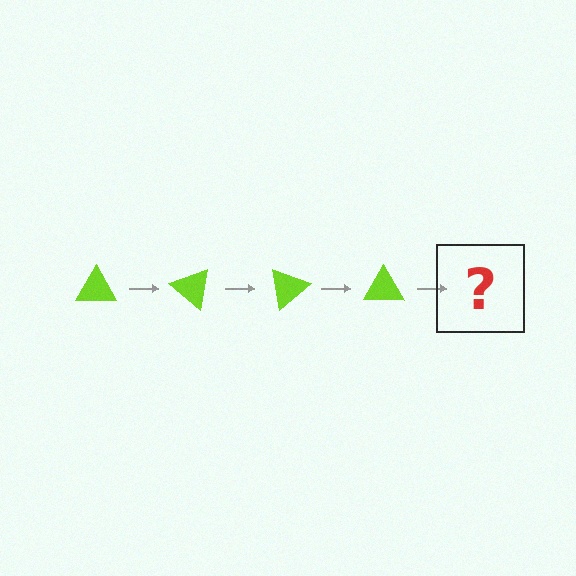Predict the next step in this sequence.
The next step is a lime triangle rotated 160 degrees.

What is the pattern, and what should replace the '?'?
The pattern is that the triangle rotates 40 degrees each step. The '?' should be a lime triangle rotated 160 degrees.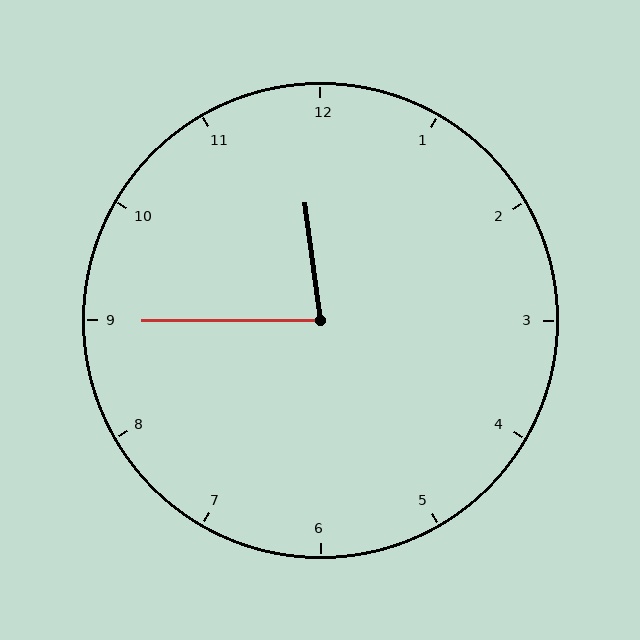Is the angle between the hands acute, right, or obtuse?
It is acute.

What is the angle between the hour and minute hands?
Approximately 82 degrees.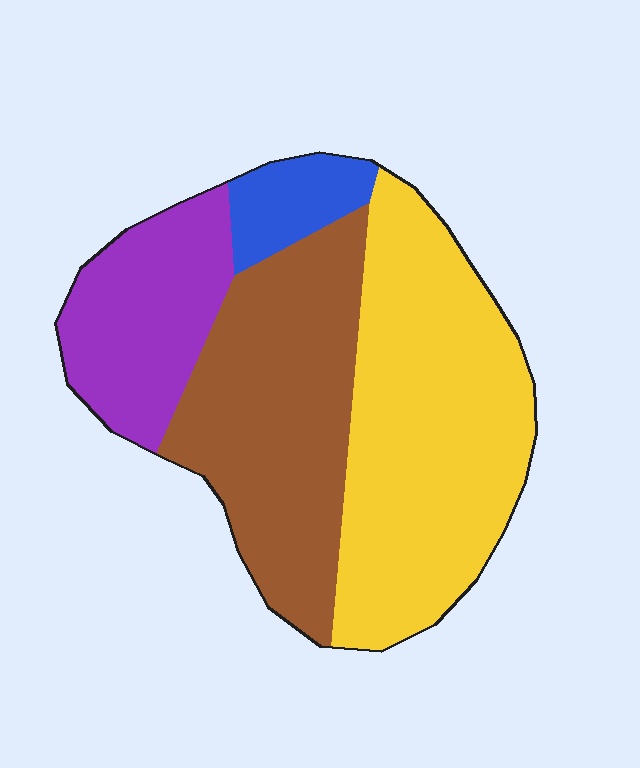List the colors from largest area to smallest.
From largest to smallest: yellow, brown, purple, blue.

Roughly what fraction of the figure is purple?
Purple takes up about one fifth (1/5) of the figure.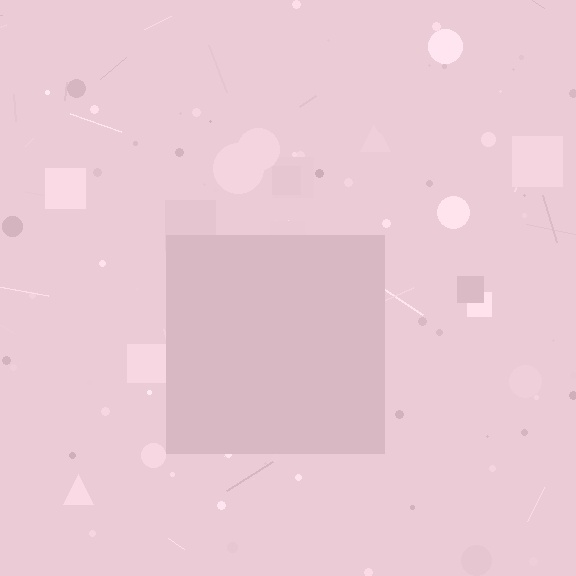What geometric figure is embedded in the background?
A square is embedded in the background.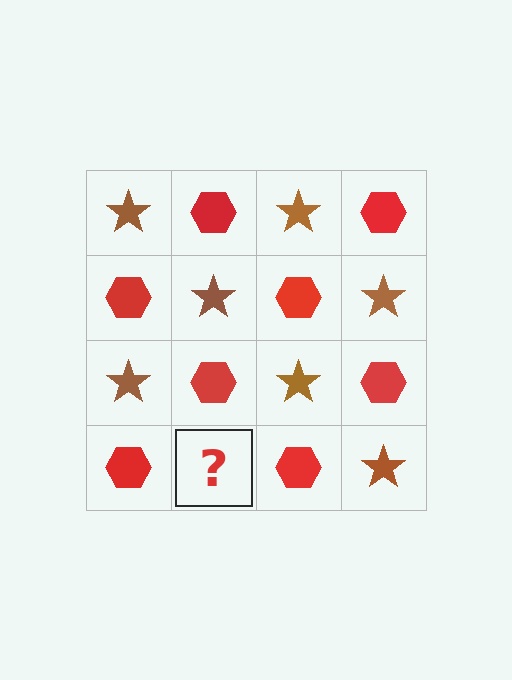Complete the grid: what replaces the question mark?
The question mark should be replaced with a brown star.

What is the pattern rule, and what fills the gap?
The rule is that it alternates brown star and red hexagon in a checkerboard pattern. The gap should be filled with a brown star.